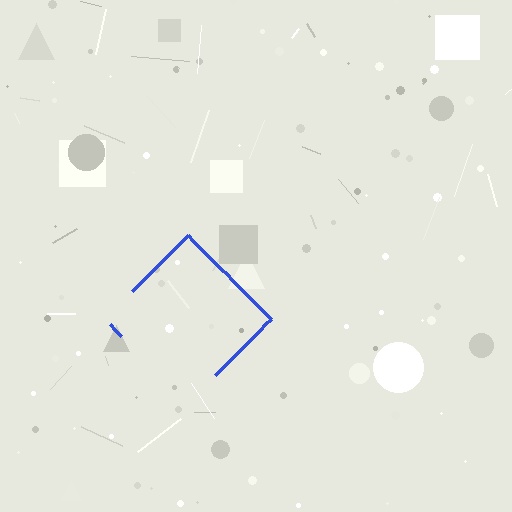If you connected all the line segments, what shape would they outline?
They would outline a diamond.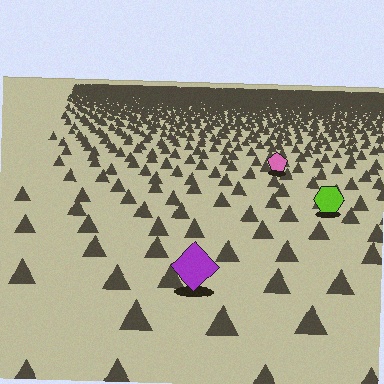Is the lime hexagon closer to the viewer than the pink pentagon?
Yes. The lime hexagon is closer — you can tell from the texture gradient: the ground texture is coarser near it.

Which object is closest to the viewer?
The purple diamond is closest. The texture marks near it are larger and more spread out.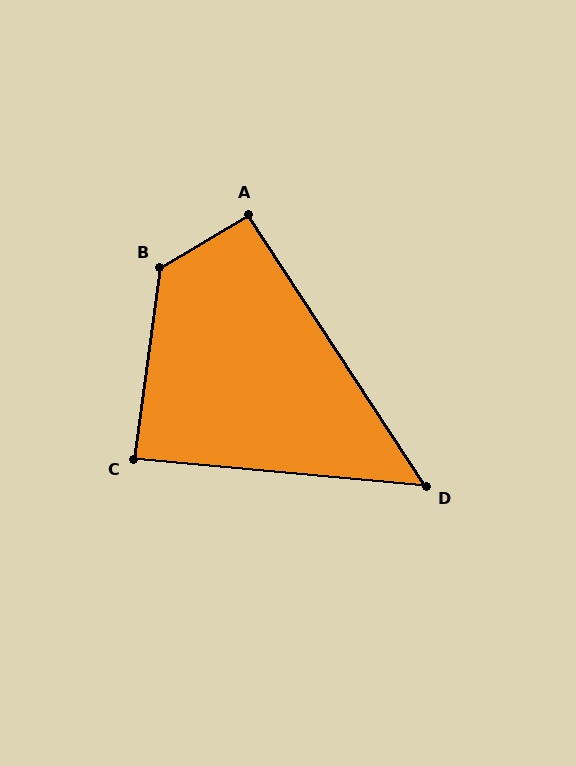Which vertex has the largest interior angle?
B, at approximately 128 degrees.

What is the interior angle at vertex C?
Approximately 87 degrees (approximately right).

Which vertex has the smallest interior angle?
D, at approximately 52 degrees.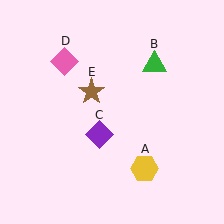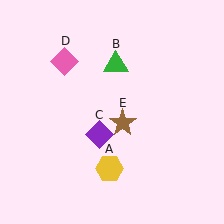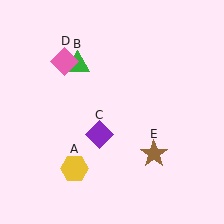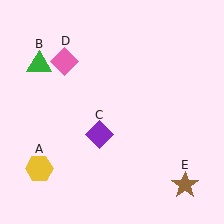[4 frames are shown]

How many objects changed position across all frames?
3 objects changed position: yellow hexagon (object A), green triangle (object B), brown star (object E).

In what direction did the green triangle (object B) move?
The green triangle (object B) moved left.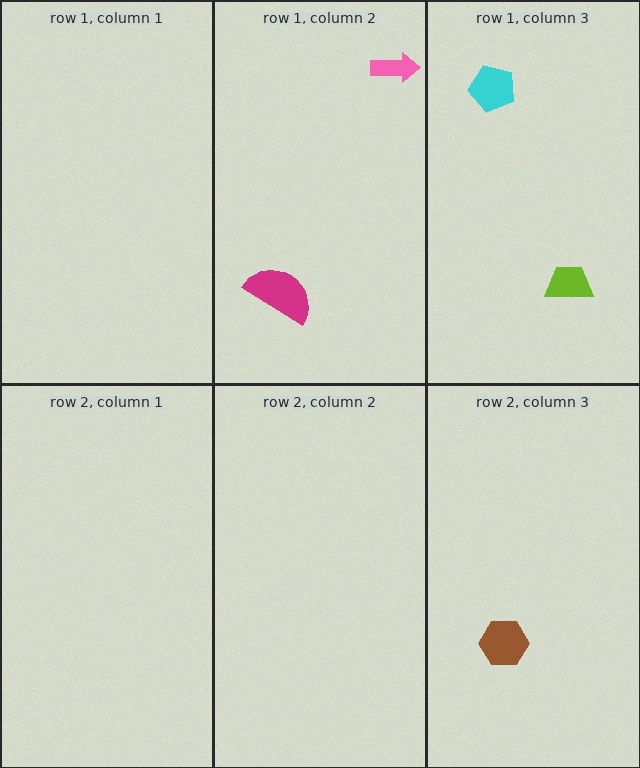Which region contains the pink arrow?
The row 1, column 2 region.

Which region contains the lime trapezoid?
The row 1, column 3 region.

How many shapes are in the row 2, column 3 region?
1.